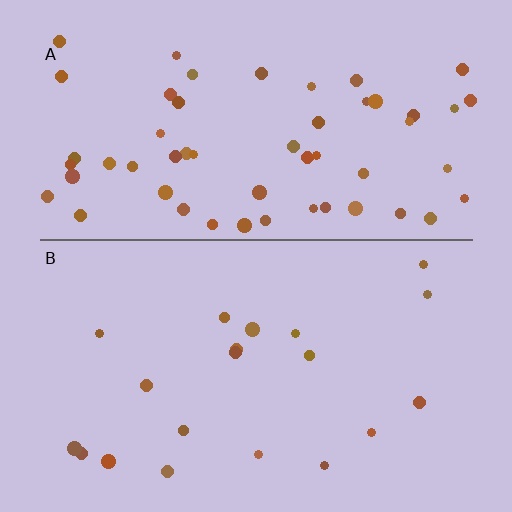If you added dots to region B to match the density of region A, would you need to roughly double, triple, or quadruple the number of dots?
Approximately triple.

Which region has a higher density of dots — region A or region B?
A (the top).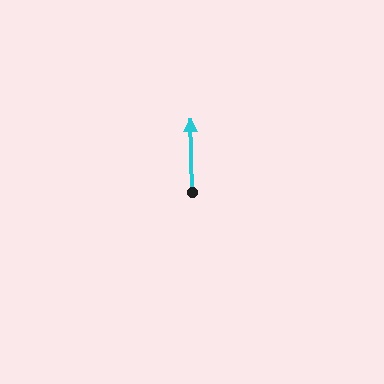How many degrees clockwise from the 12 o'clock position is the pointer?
Approximately 359 degrees.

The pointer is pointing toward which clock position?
Roughly 12 o'clock.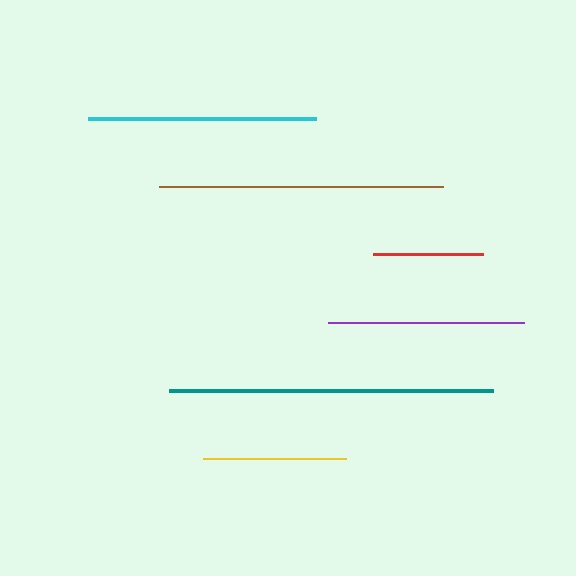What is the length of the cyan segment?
The cyan segment is approximately 229 pixels long.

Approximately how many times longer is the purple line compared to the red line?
The purple line is approximately 1.8 times the length of the red line.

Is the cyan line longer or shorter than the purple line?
The cyan line is longer than the purple line.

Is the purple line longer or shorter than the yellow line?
The purple line is longer than the yellow line.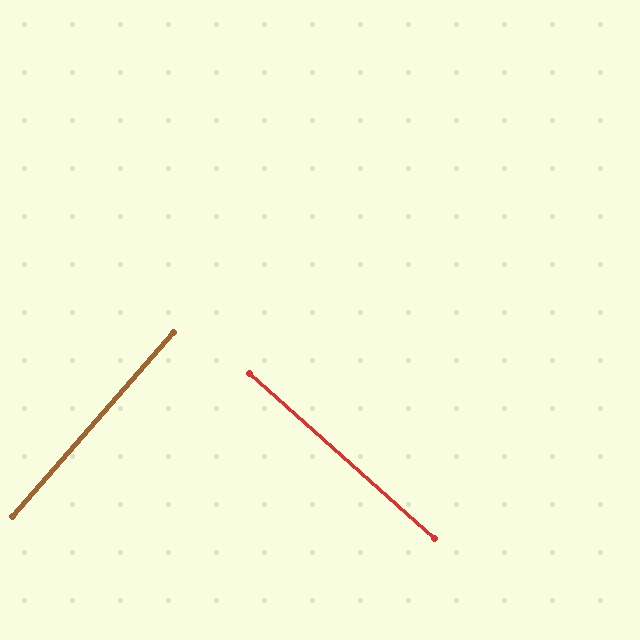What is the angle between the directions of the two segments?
Approximately 89 degrees.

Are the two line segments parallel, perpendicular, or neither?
Perpendicular — they meet at approximately 89°.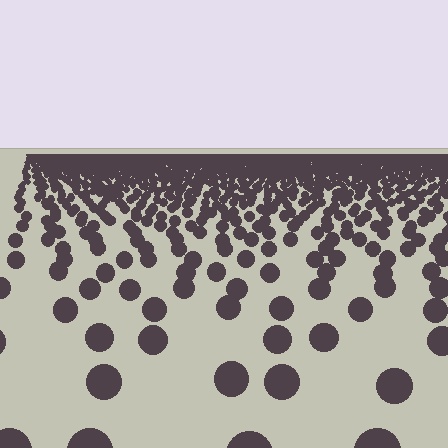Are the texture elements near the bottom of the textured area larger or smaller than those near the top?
Larger. Near the bottom, elements are closer to the viewer and appear at a bigger on-screen size.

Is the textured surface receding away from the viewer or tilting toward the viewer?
The surface is receding away from the viewer. Texture elements get smaller and denser toward the top.